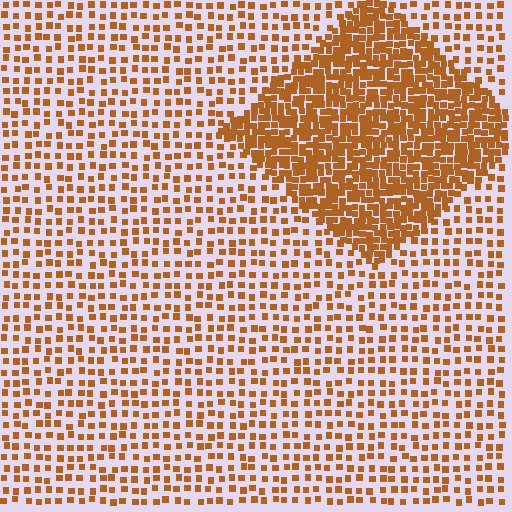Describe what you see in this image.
The image contains small brown elements arranged at two different densities. A diamond-shaped region is visible where the elements are more densely packed than the surrounding area.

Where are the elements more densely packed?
The elements are more densely packed inside the diamond boundary.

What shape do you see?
I see a diamond.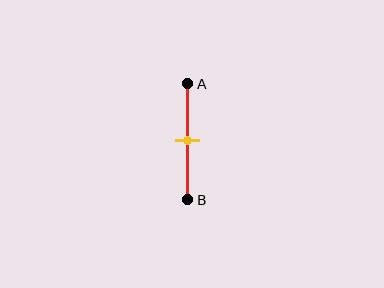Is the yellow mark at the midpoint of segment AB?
Yes, the mark is approximately at the midpoint.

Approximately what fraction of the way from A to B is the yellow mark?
The yellow mark is approximately 50% of the way from A to B.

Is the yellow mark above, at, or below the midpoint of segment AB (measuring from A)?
The yellow mark is approximately at the midpoint of segment AB.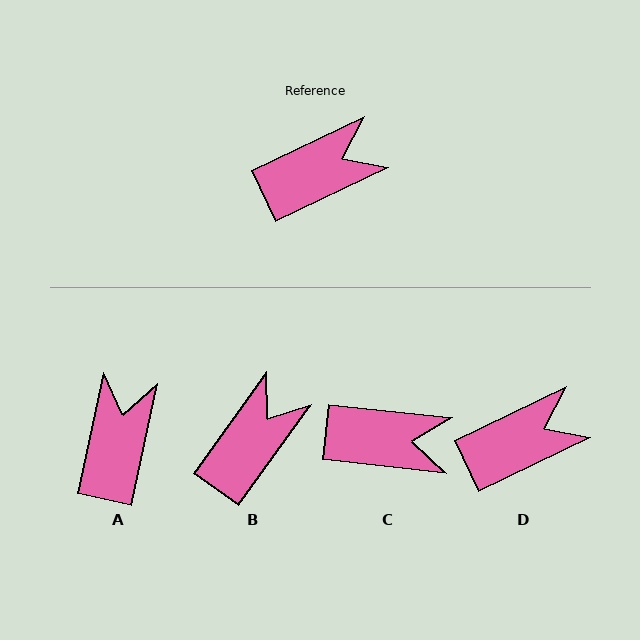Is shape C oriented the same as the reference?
No, it is off by about 32 degrees.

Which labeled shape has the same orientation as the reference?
D.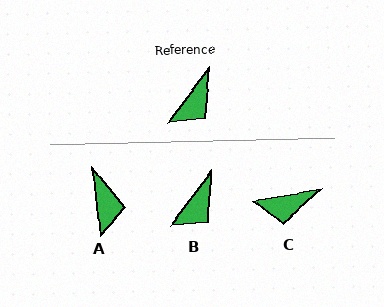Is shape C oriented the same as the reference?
No, it is off by about 44 degrees.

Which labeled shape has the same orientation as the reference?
B.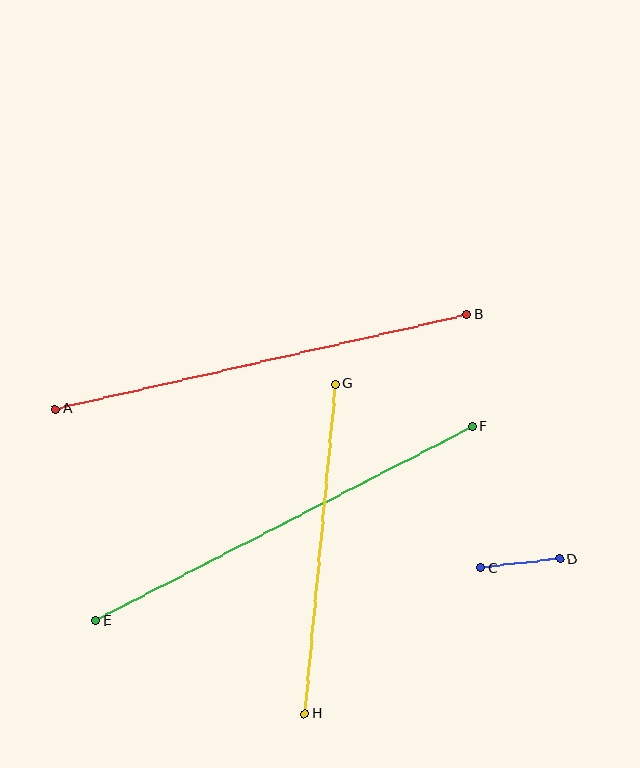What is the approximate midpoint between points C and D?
The midpoint is at approximately (520, 563) pixels.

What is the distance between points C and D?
The distance is approximately 80 pixels.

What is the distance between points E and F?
The distance is approximately 424 pixels.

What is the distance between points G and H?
The distance is approximately 331 pixels.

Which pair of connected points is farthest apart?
Points E and F are farthest apart.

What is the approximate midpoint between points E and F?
The midpoint is at approximately (284, 523) pixels.